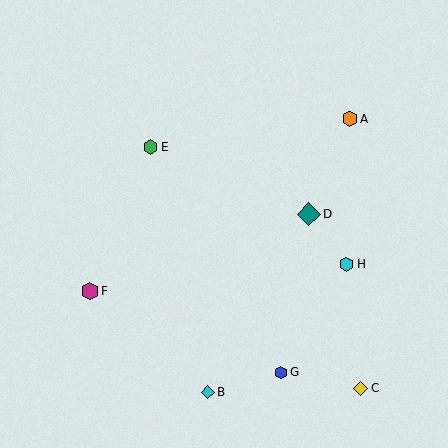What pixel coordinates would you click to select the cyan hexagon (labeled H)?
Click at (347, 264) to select the cyan hexagon H.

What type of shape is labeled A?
Shape A is an orange hexagon.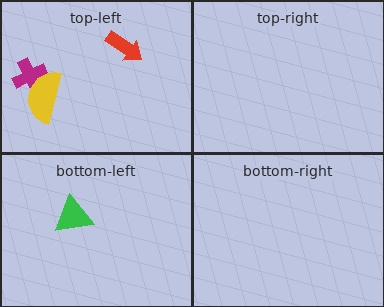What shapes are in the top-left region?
The magenta cross, the red arrow, the yellow semicircle.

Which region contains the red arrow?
The top-left region.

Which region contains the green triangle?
The bottom-left region.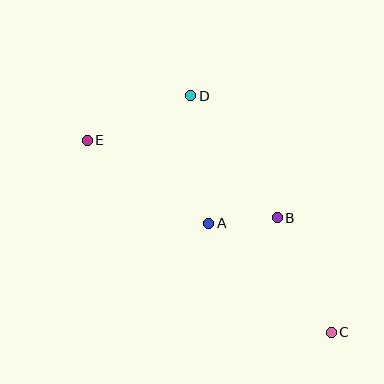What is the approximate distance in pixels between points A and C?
The distance between A and C is approximately 164 pixels.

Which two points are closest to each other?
Points A and B are closest to each other.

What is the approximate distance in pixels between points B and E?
The distance between B and E is approximately 205 pixels.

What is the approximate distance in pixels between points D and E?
The distance between D and E is approximately 113 pixels.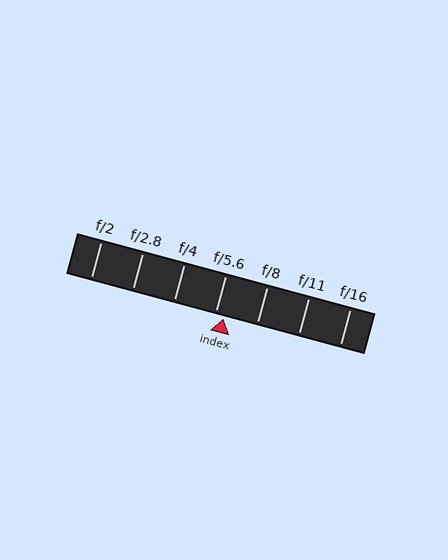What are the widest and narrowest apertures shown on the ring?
The widest aperture shown is f/2 and the narrowest is f/16.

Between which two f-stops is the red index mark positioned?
The index mark is between f/5.6 and f/8.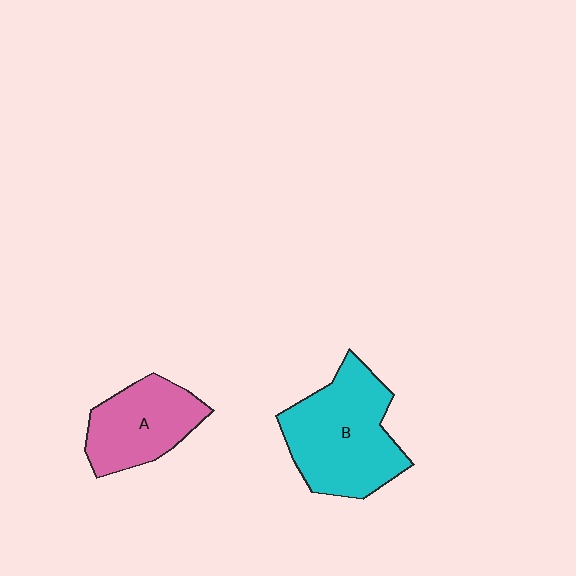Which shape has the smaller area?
Shape A (pink).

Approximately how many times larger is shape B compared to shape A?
Approximately 1.5 times.